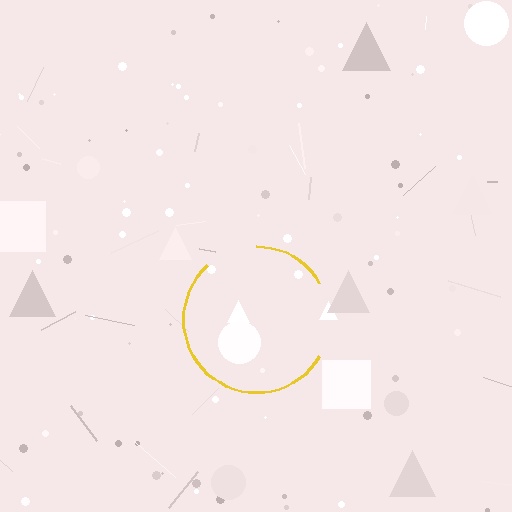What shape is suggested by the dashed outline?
The dashed outline suggests a circle.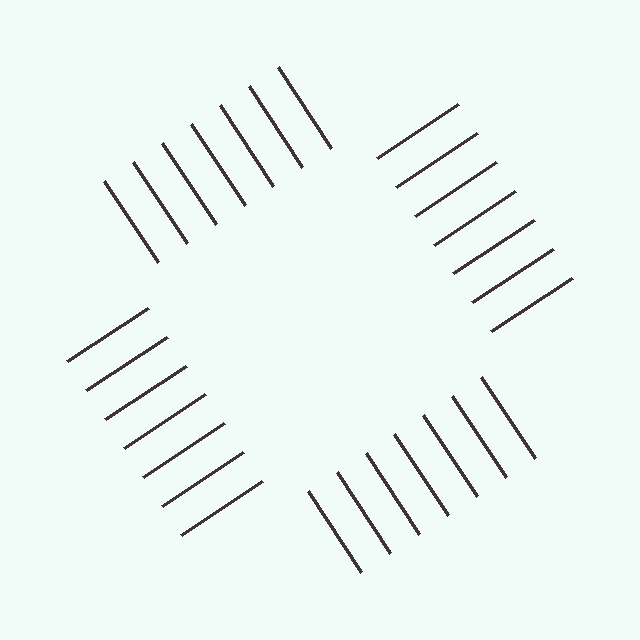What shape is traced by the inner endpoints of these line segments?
An illusory square — the line segments terminate on its edges but no continuous stroke is drawn.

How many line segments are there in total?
28 — 7 along each of the 4 edges.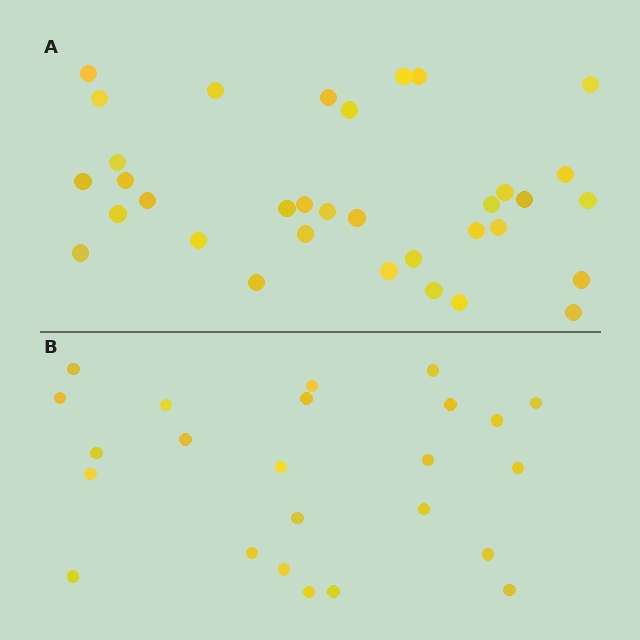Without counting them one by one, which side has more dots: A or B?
Region A (the top region) has more dots.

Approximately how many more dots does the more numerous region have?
Region A has roughly 10 or so more dots than region B.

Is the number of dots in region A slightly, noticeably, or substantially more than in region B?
Region A has noticeably more, but not dramatically so. The ratio is roughly 1.4 to 1.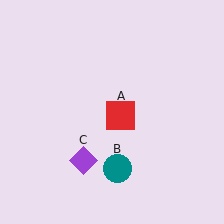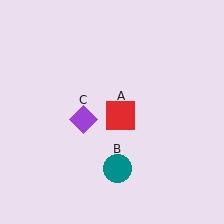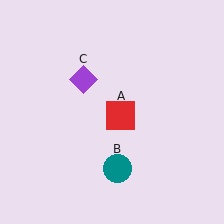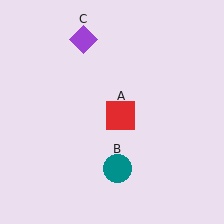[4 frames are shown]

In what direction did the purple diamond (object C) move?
The purple diamond (object C) moved up.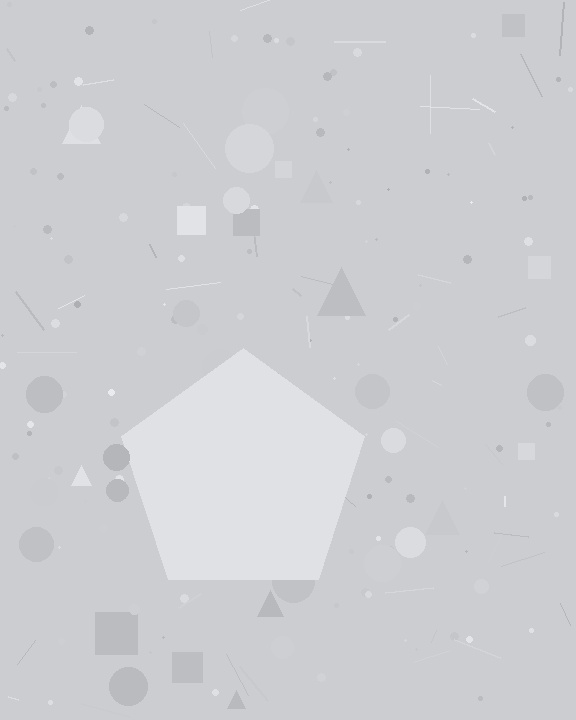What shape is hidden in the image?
A pentagon is hidden in the image.